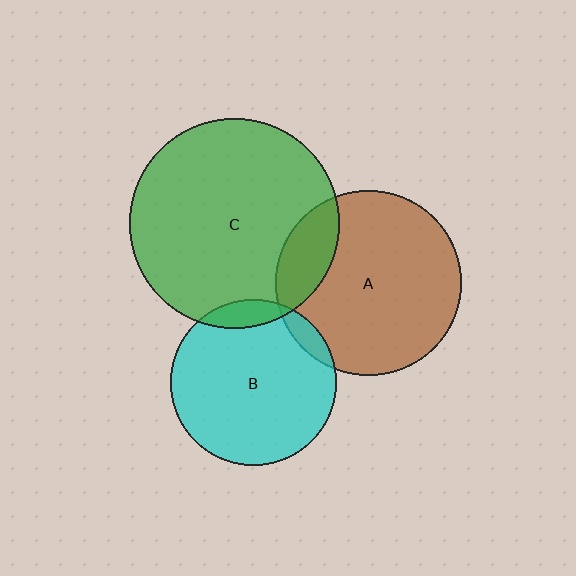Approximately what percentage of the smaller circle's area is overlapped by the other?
Approximately 10%.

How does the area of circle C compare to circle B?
Approximately 1.6 times.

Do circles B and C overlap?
Yes.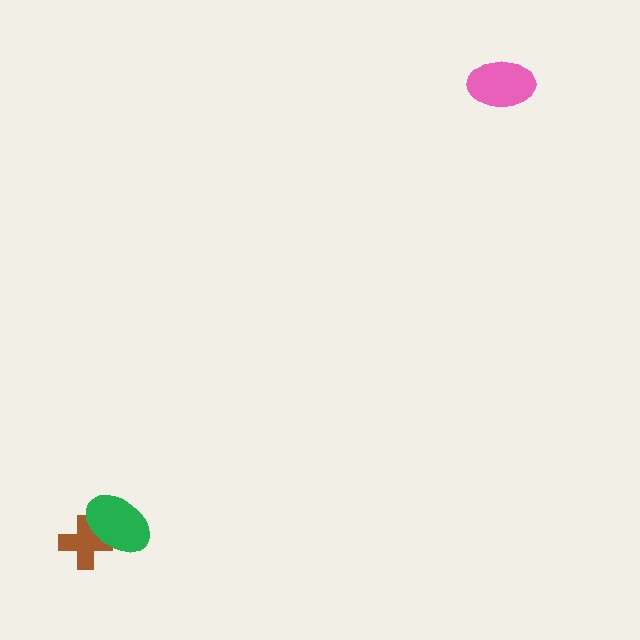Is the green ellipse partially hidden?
No, no other shape covers it.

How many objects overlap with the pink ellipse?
0 objects overlap with the pink ellipse.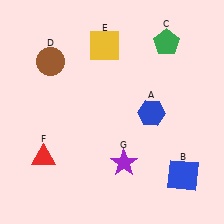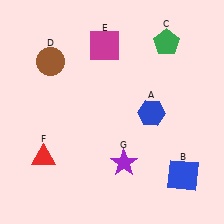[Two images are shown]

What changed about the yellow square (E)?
In Image 1, E is yellow. In Image 2, it changed to magenta.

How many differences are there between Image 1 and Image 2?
There is 1 difference between the two images.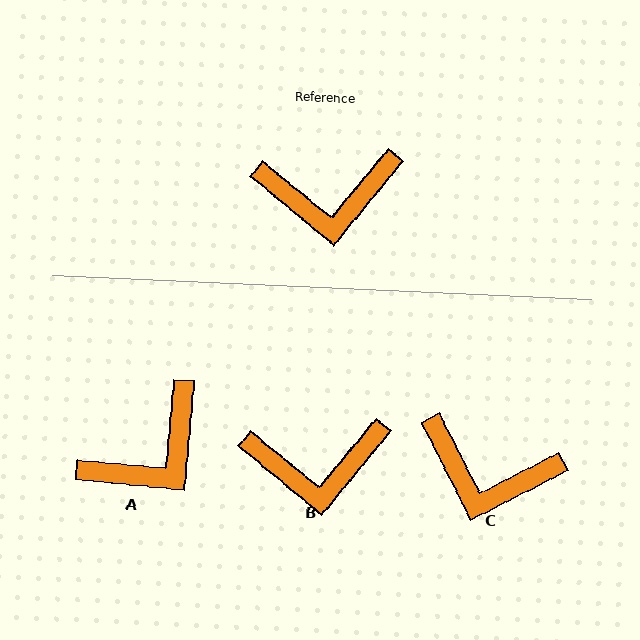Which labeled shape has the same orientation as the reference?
B.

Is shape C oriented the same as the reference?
No, it is off by about 24 degrees.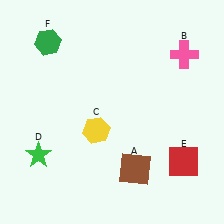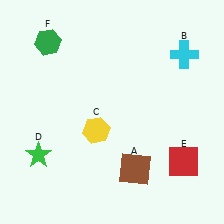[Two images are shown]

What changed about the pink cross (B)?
In Image 1, B is pink. In Image 2, it changed to cyan.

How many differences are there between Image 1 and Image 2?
There is 1 difference between the two images.